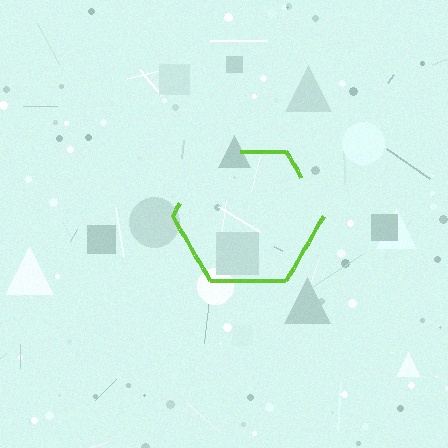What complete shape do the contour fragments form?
The contour fragments form a hexagon.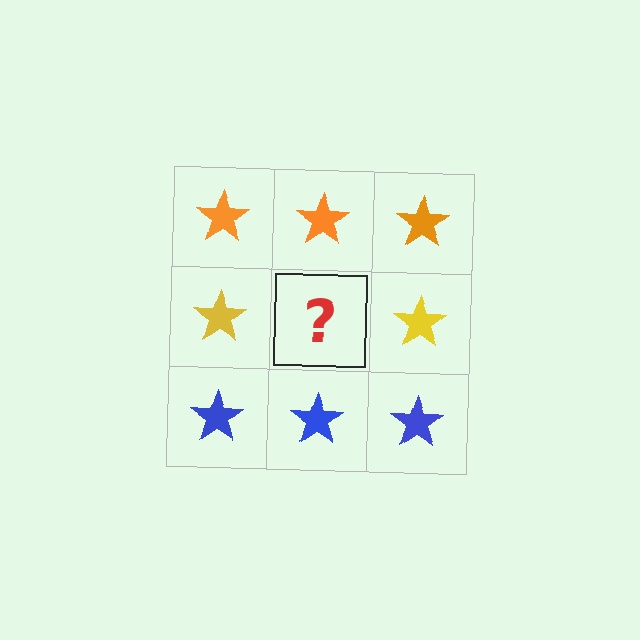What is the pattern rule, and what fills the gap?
The rule is that each row has a consistent color. The gap should be filled with a yellow star.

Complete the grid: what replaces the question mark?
The question mark should be replaced with a yellow star.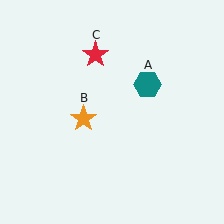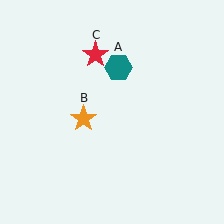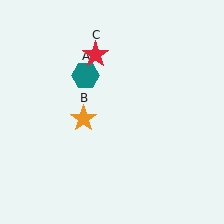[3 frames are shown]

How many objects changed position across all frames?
1 object changed position: teal hexagon (object A).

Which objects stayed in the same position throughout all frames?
Orange star (object B) and red star (object C) remained stationary.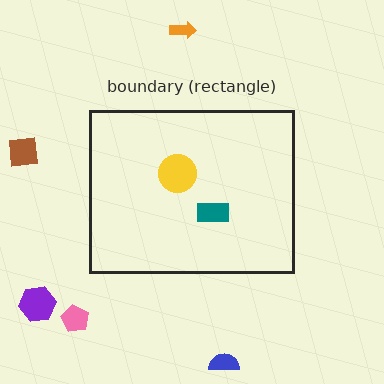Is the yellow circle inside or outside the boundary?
Inside.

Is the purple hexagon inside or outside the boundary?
Outside.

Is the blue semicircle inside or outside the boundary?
Outside.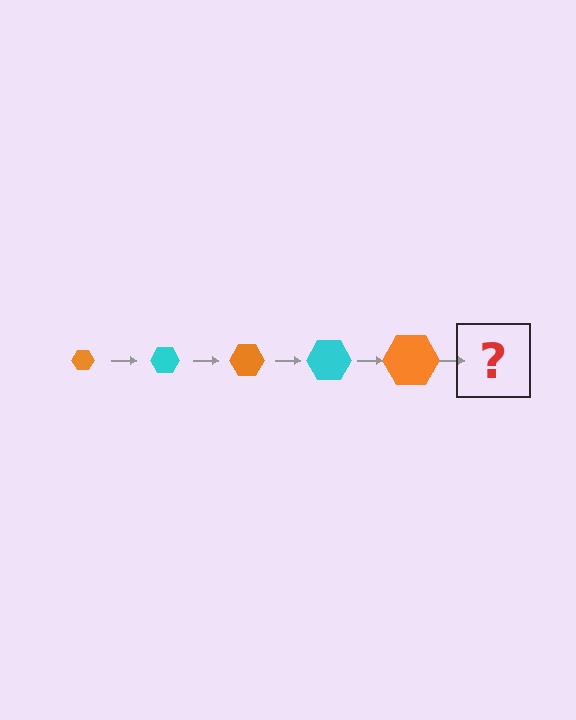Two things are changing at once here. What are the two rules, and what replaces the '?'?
The two rules are that the hexagon grows larger each step and the color cycles through orange and cyan. The '?' should be a cyan hexagon, larger than the previous one.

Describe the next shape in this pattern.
It should be a cyan hexagon, larger than the previous one.